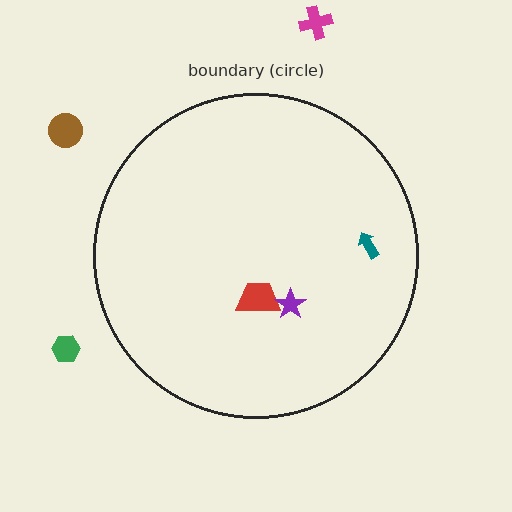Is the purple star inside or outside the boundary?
Inside.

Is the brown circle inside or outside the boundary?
Outside.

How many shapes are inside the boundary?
3 inside, 3 outside.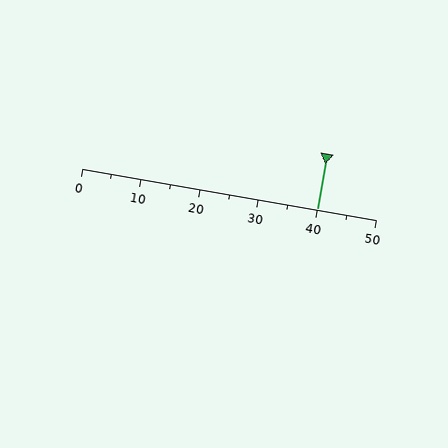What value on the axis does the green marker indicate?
The marker indicates approximately 40.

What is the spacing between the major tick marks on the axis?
The major ticks are spaced 10 apart.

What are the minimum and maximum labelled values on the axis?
The axis runs from 0 to 50.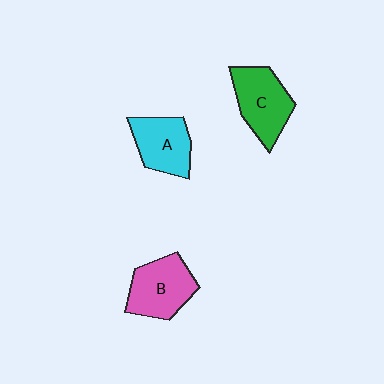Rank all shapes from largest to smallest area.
From largest to smallest: B (pink), C (green), A (cyan).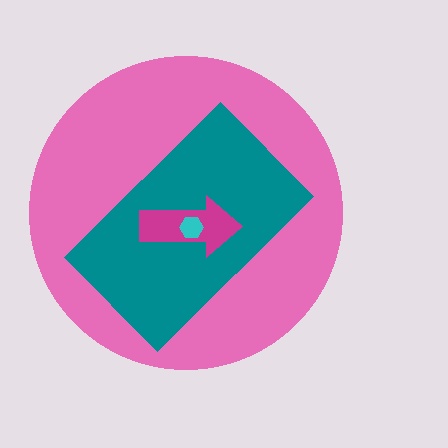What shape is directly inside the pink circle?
The teal rectangle.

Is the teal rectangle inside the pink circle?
Yes.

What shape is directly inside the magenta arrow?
The cyan hexagon.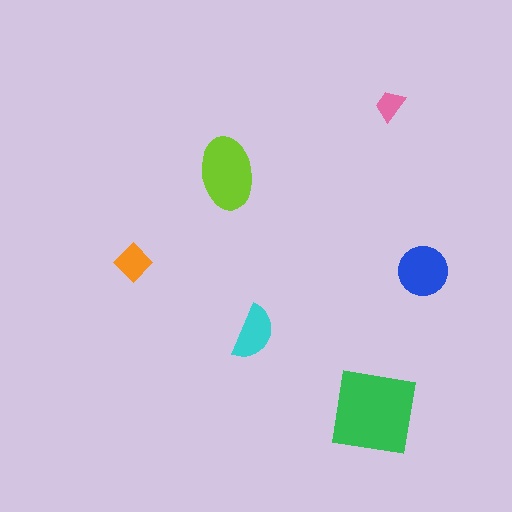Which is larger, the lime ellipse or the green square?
The green square.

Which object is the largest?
The green square.